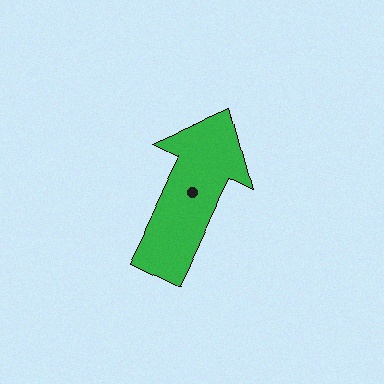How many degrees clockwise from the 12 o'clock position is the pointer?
Approximately 26 degrees.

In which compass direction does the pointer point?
Northeast.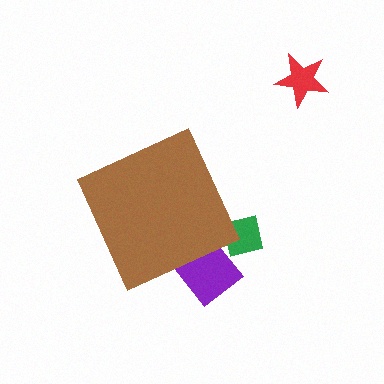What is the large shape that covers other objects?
A brown diamond.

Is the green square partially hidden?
Yes, the green square is partially hidden behind the brown diamond.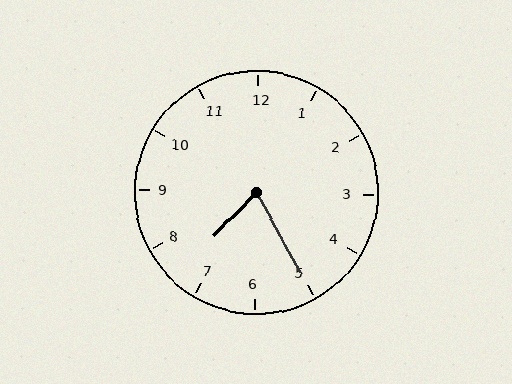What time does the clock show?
7:25.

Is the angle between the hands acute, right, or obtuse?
It is acute.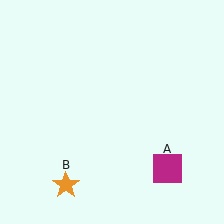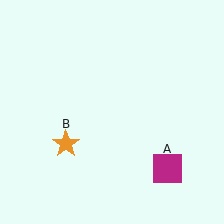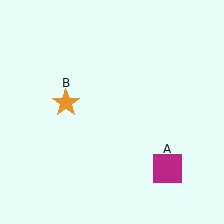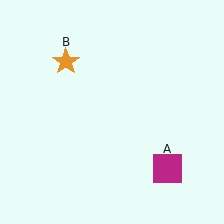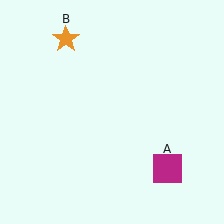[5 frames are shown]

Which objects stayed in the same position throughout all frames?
Magenta square (object A) remained stationary.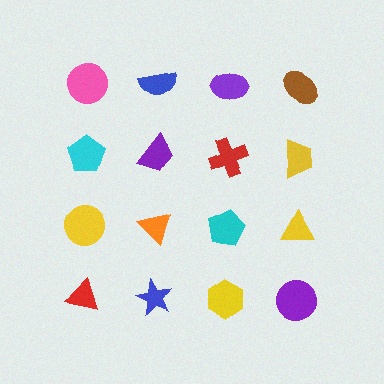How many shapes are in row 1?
4 shapes.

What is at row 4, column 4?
A purple circle.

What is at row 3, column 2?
An orange triangle.